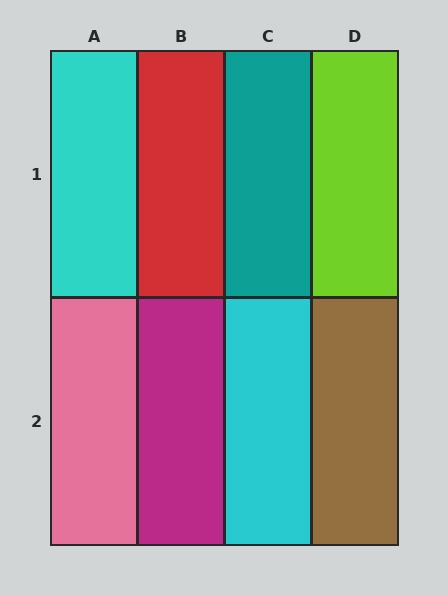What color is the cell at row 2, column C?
Cyan.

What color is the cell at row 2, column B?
Magenta.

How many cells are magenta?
1 cell is magenta.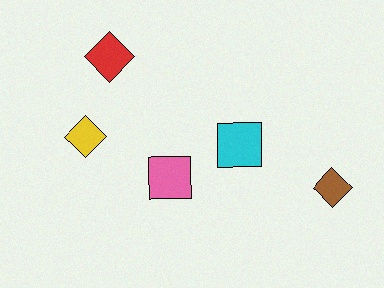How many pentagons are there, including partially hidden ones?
There are no pentagons.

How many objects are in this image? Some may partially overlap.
There are 5 objects.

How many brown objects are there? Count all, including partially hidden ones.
There is 1 brown object.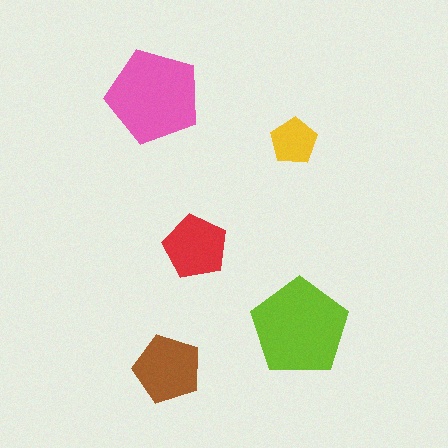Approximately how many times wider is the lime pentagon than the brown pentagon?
About 1.5 times wider.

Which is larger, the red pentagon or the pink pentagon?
The pink one.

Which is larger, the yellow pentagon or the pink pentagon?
The pink one.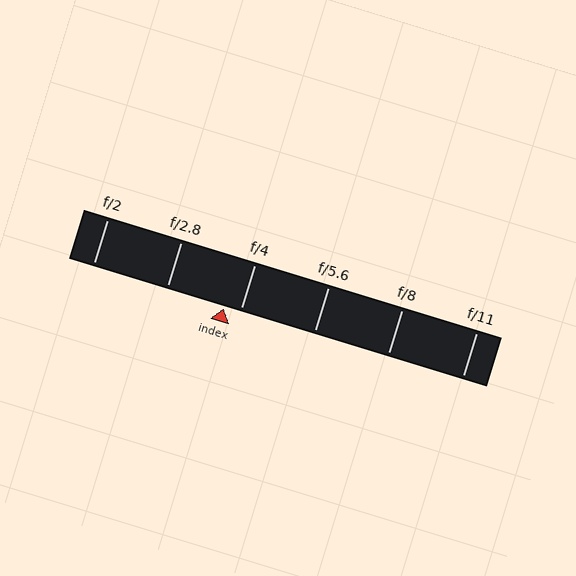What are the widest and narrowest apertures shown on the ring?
The widest aperture shown is f/2 and the narrowest is f/11.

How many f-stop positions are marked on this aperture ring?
There are 6 f-stop positions marked.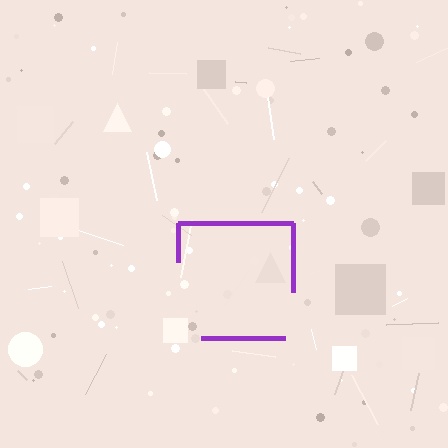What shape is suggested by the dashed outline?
The dashed outline suggests a square.